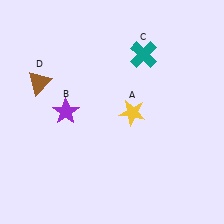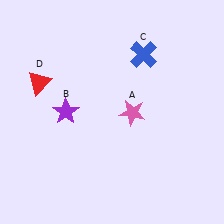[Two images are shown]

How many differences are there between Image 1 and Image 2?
There are 3 differences between the two images.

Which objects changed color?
A changed from yellow to pink. C changed from teal to blue. D changed from brown to red.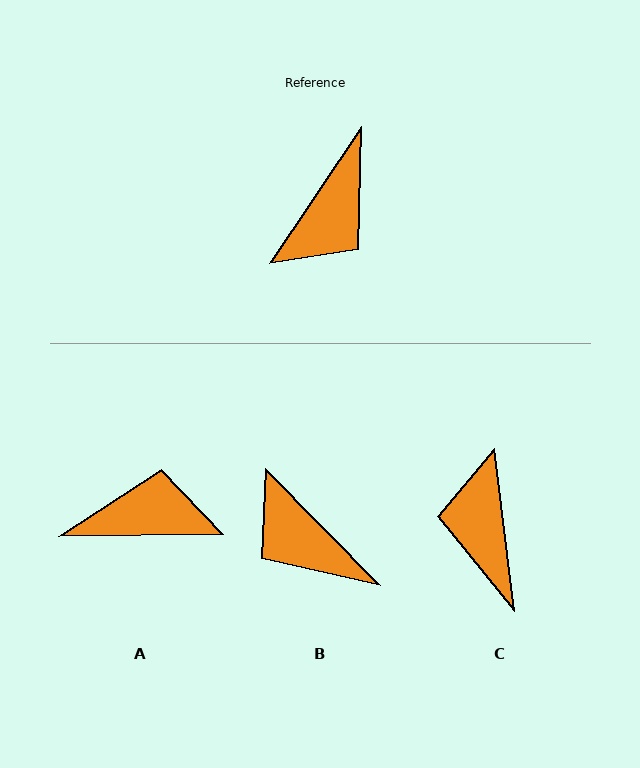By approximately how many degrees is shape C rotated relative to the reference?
Approximately 139 degrees clockwise.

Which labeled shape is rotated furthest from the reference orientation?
C, about 139 degrees away.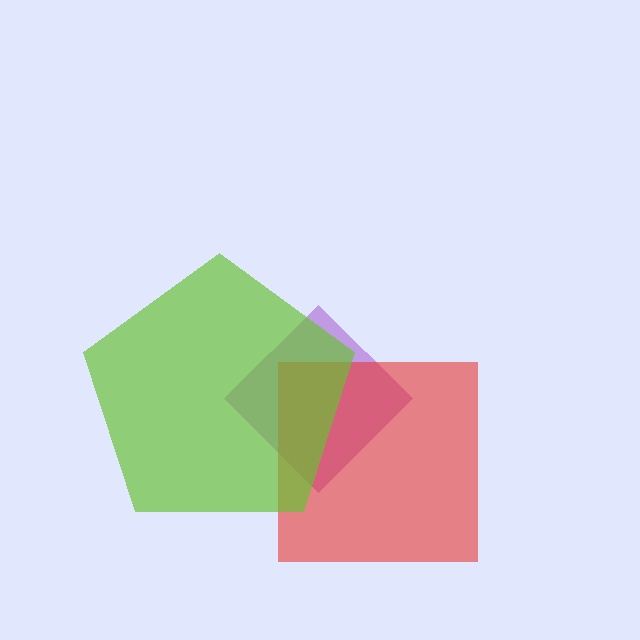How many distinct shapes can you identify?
There are 3 distinct shapes: a purple diamond, a red square, a lime pentagon.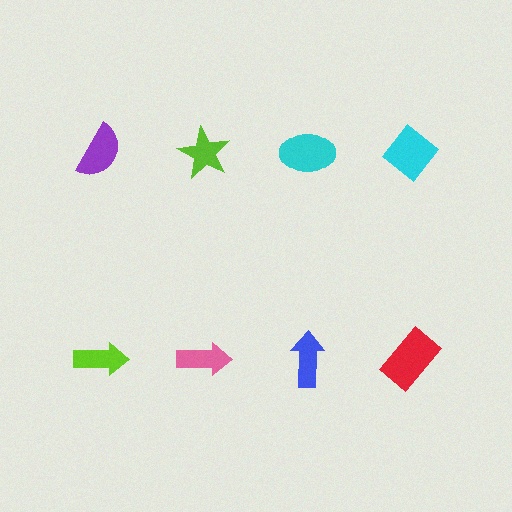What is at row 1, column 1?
A purple semicircle.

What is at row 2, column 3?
A blue arrow.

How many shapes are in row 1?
4 shapes.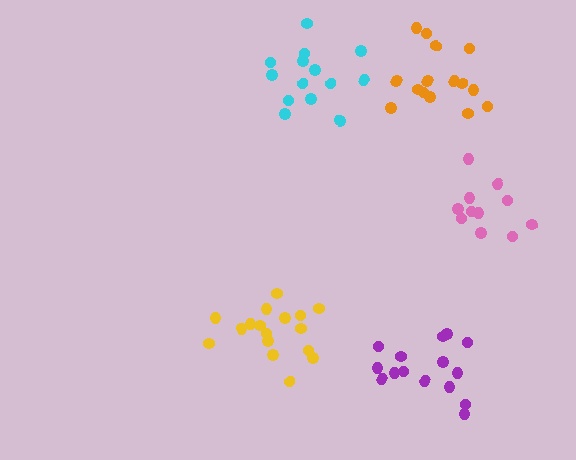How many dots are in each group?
Group 1: 15 dots, Group 2: 14 dots, Group 3: 17 dots, Group 4: 15 dots, Group 5: 11 dots (72 total).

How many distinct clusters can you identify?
There are 5 distinct clusters.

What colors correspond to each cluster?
The clusters are colored: orange, cyan, yellow, purple, pink.